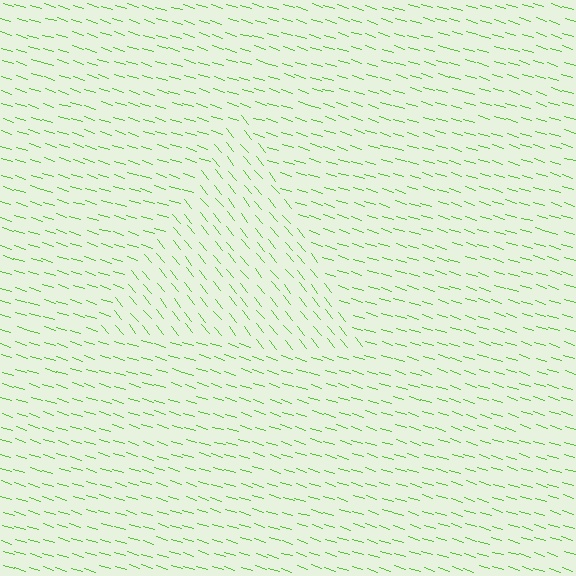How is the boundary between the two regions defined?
The boundary is defined purely by a change in line orientation (approximately 33 degrees difference). All lines are the same color and thickness.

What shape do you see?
I see a triangle.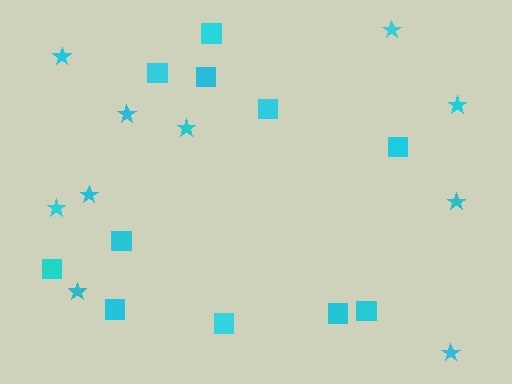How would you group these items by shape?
There are 2 groups: one group of squares (11) and one group of stars (10).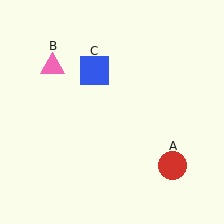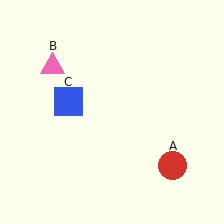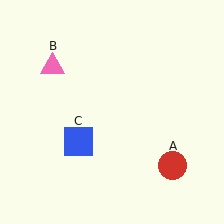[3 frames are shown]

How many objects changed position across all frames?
1 object changed position: blue square (object C).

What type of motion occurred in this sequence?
The blue square (object C) rotated counterclockwise around the center of the scene.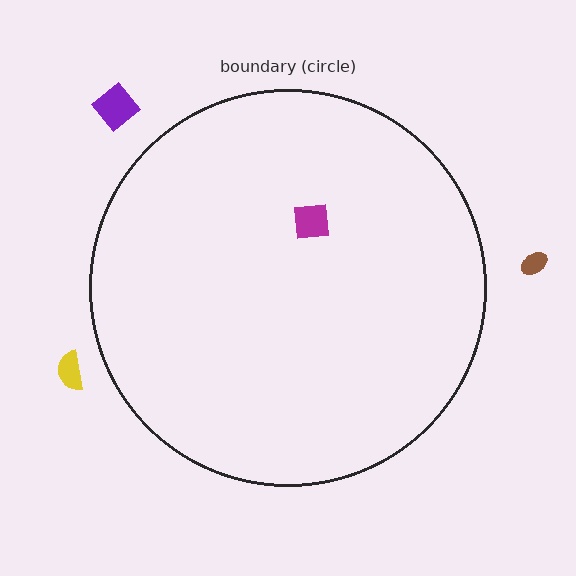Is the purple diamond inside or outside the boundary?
Outside.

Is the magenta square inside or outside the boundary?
Inside.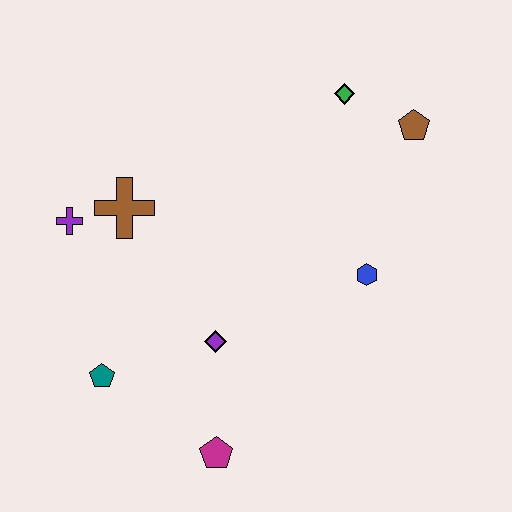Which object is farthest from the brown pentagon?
The teal pentagon is farthest from the brown pentagon.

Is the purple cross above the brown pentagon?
No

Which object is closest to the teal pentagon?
The purple diamond is closest to the teal pentagon.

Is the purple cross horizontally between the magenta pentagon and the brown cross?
No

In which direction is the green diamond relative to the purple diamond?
The green diamond is above the purple diamond.